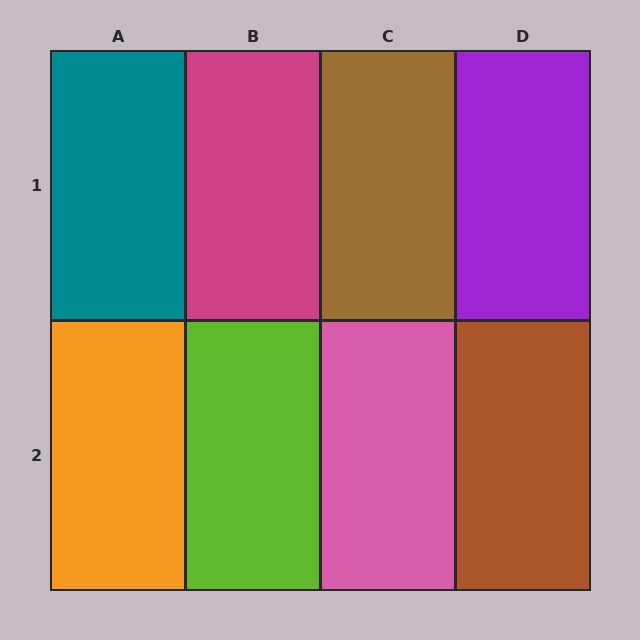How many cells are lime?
1 cell is lime.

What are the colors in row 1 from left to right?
Teal, magenta, brown, purple.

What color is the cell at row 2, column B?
Lime.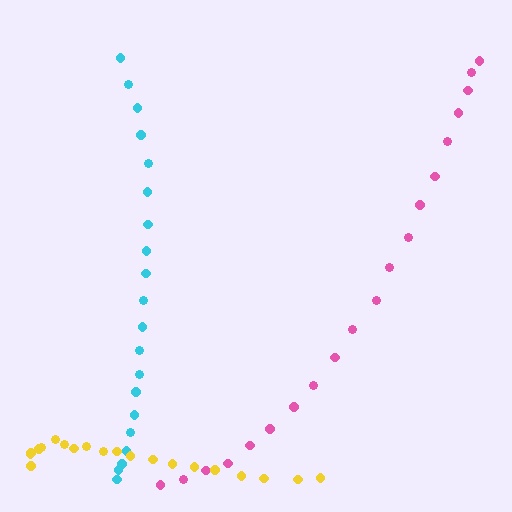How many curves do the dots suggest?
There are 3 distinct paths.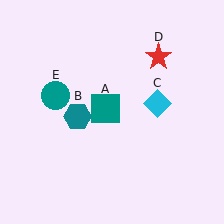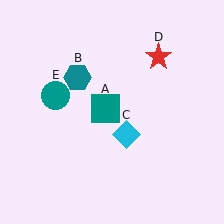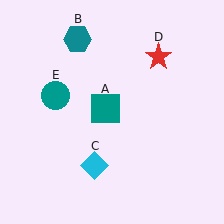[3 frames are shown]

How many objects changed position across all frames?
2 objects changed position: teal hexagon (object B), cyan diamond (object C).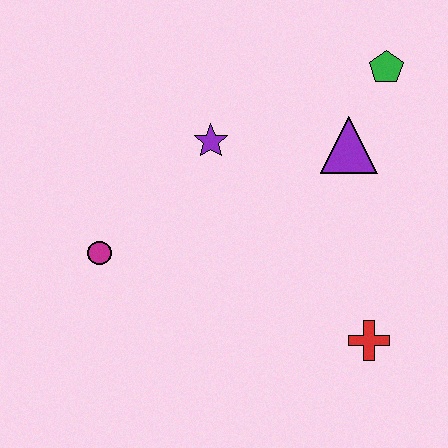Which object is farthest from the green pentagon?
The magenta circle is farthest from the green pentagon.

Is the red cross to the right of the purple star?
Yes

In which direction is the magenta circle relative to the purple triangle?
The magenta circle is to the left of the purple triangle.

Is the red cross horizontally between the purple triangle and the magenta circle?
No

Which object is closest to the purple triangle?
The green pentagon is closest to the purple triangle.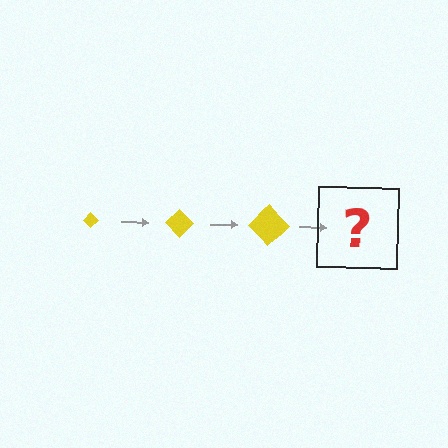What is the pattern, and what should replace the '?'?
The pattern is that the diamond gets progressively larger each step. The '?' should be a yellow diamond, larger than the previous one.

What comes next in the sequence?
The next element should be a yellow diamond, larger than the previous one.